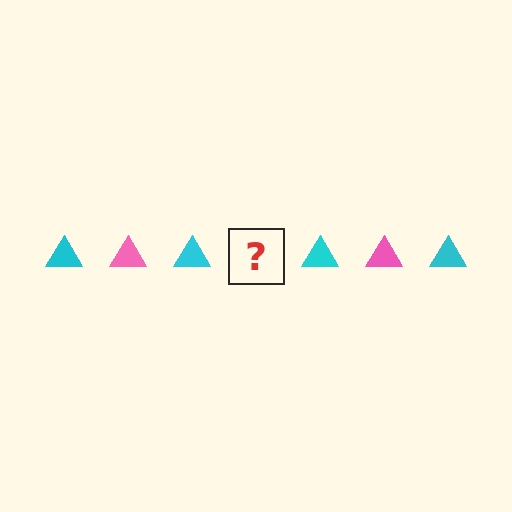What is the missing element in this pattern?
The missing element is a pink triangle.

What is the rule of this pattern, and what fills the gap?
The rule is that the pattern cycles through cyan, pink triangles. The gap should be filled with a pink triangle.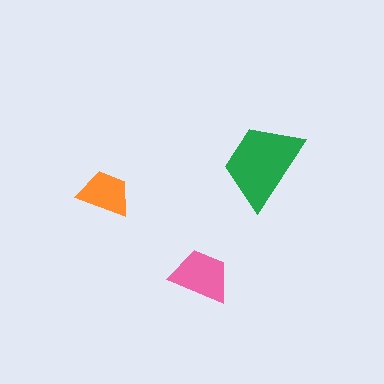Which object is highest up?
The green trapezoid is topmost.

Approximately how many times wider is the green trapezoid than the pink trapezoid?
About 1.5 times wider.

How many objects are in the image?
There are 3 objects in the image.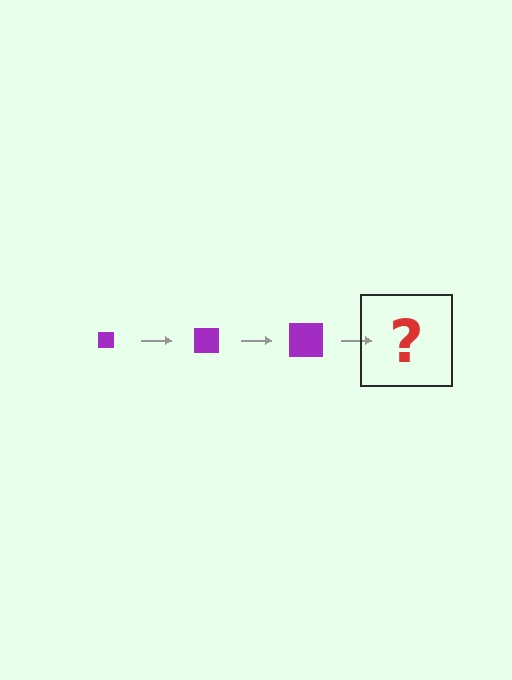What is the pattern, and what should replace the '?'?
The pattern is that the square gets progressively larger each step. The '?' should be a purple square, larger than the previous one.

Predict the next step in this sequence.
The next step is a purple square, larger than the previous one.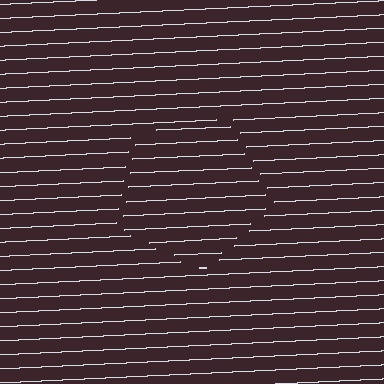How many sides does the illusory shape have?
5 sides — the line-ends trace a pentagon.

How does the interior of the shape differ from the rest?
The interior of the shape contains the same grating, shifted by half a period — the contour is defined by the phase discontinuity where line-ends from the inner and outer gratings abut.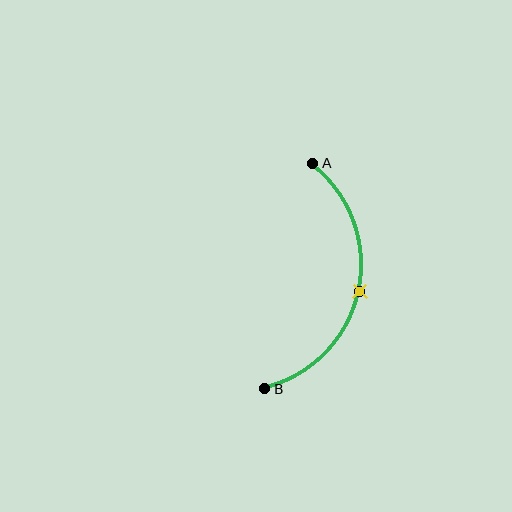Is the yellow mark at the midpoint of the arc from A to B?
Yes. The yellow mark lies on the arc at equal arc-length from both A and B — it is the arc midpoint.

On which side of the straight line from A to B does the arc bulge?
The arc bulges to the right of the straight line connecting A and B.